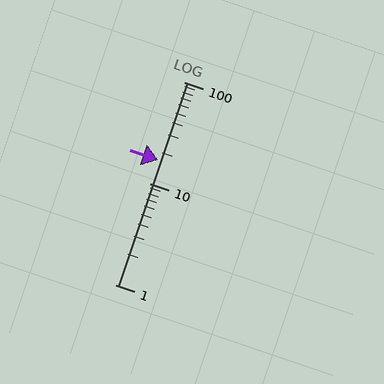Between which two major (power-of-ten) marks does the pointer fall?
The pointer is between 10 and 100.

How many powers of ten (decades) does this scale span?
The scale spans 2 decades, from 1 to 100.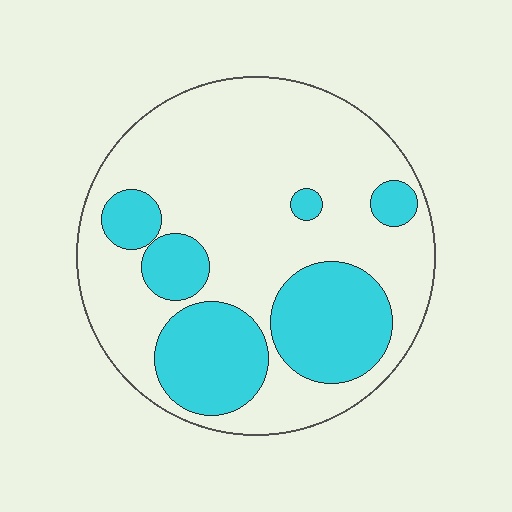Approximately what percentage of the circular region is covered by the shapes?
Approximately 30%.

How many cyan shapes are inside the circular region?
6.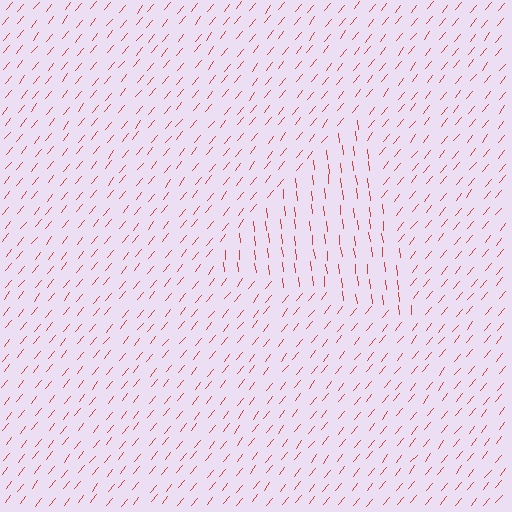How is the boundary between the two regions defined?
The boundary is defined purely by a change in line orientation (approximately 45 degrees difference). All lines are the same color and thickness.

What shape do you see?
I see a triangle.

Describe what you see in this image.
The image is filled with small red line segments. A triangle region in the image has lines oriented differently from the surrounding lines, creating a visible texture boundary.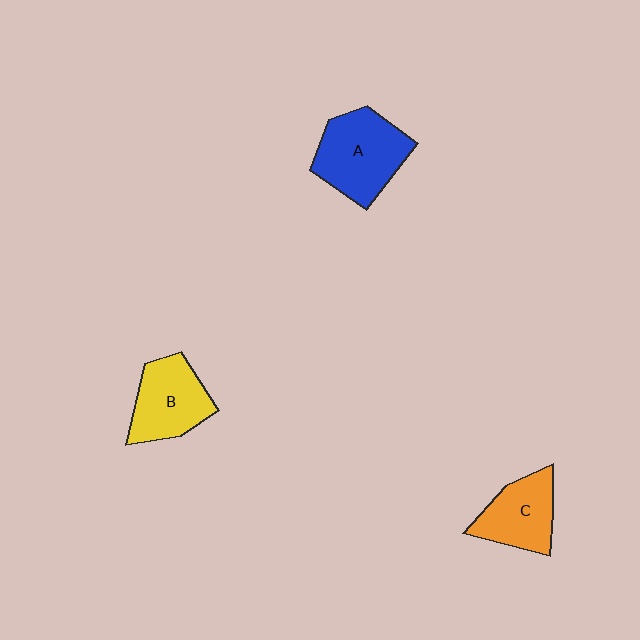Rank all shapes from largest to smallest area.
From largest to smallest: A (blue), B (yellow), C (orange).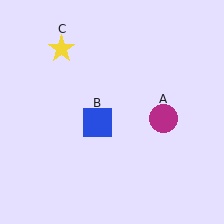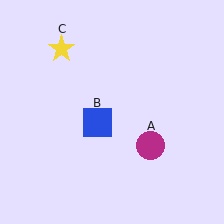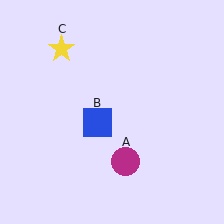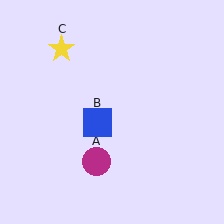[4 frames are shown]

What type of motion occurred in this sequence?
The magenta circle (object A) rotated clockwise around the center of the scene.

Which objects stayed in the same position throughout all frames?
Blue square (object B) and yellow star (object C) remained stationary.